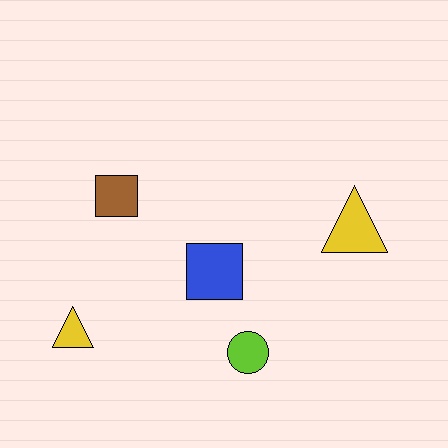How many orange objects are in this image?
There are no orange objects.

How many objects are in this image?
There are 5 objects.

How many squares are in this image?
There are 2 squares.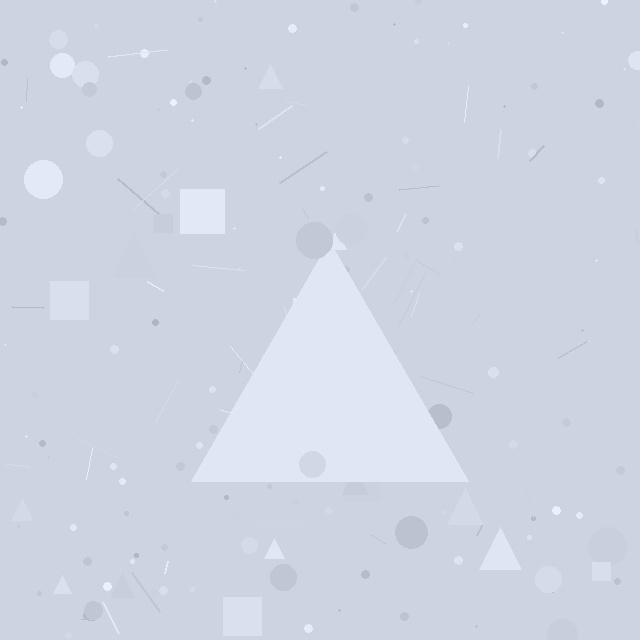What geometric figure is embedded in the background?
A triangle is embedded in the background.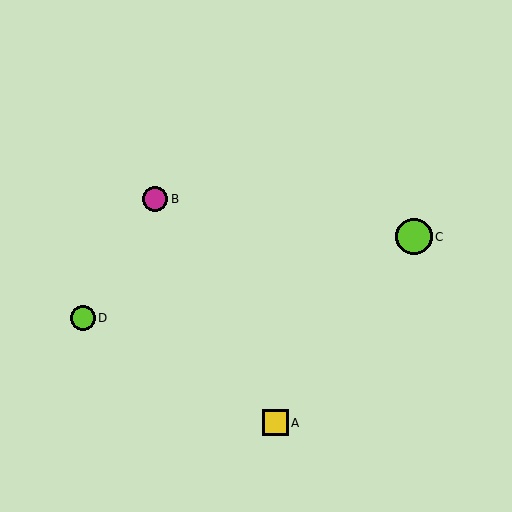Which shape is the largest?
The lime circle (labeled C) is the largest.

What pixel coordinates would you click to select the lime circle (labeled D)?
Click at (83, 318) to select the lime circle D.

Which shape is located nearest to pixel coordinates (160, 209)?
The magenta circle (labeled B) at (155, 199) is nearest to that location.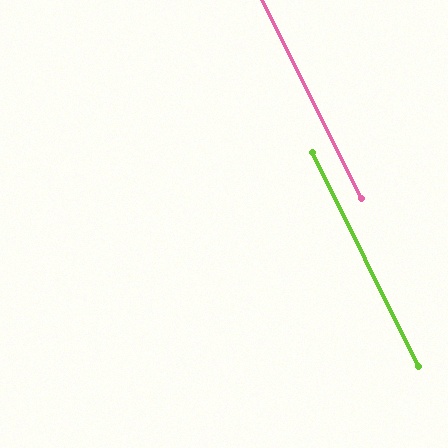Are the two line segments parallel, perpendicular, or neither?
Parallel — their directions differ by only 0.1°.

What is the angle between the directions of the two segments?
Approximately 0 degrees.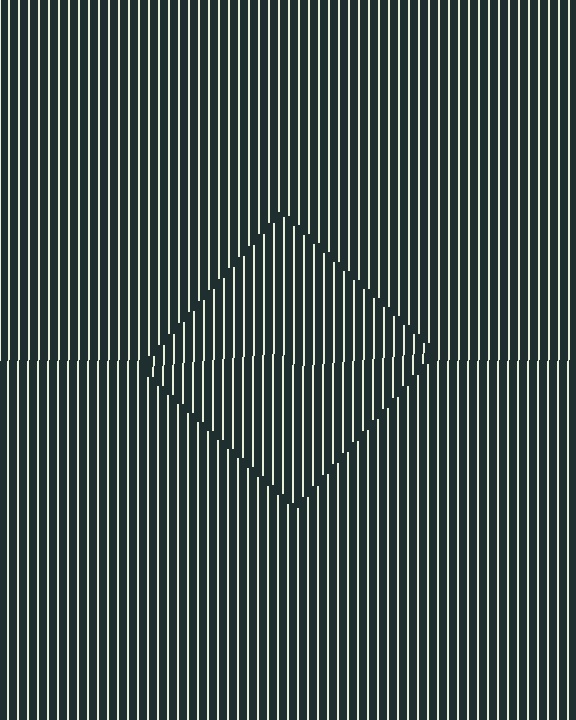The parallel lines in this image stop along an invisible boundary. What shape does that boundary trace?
An illusory square. The interior of the shape contains the same grating, shifted by half a period — the contour is defined by the phase discontinuity where line-ends from the inner and outer gratings abut.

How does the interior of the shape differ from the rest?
The interior of the shape contains the same grating, shifted by half a period — the contour is defined by the phase discontinuity where line-ends from the inner and outer gratings abut.